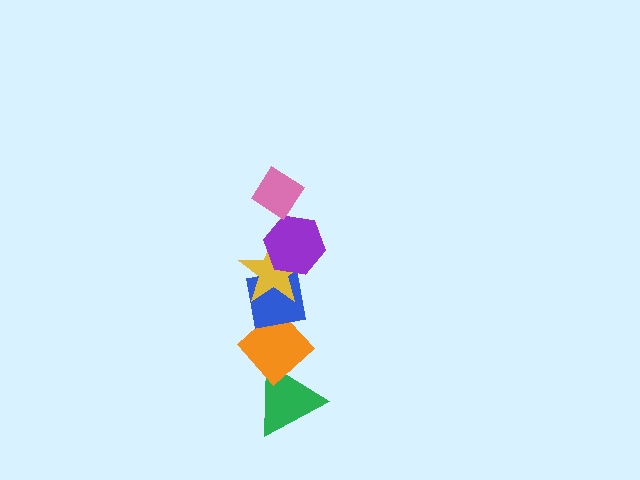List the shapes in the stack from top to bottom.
From top to bottom: the pink diamond, the purple hexagon, the yellow star, the blue square, the orange diamond, the green triangle.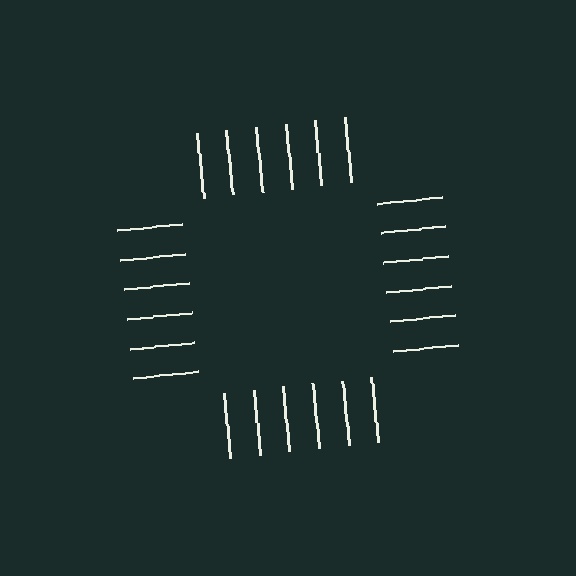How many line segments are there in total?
24 — 6 along each of the 4 edges.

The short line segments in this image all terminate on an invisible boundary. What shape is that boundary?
An illusory square — the line segments terminate on its edges but no continuous stroke is drawn.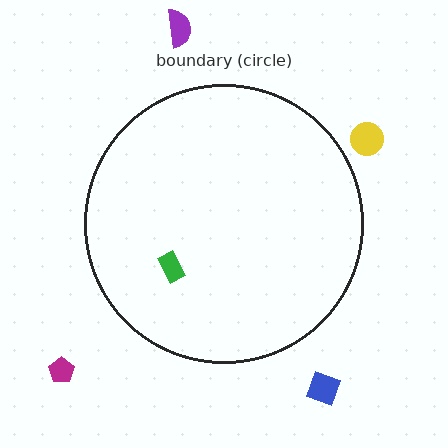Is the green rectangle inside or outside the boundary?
Inside.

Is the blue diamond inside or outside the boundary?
Outside.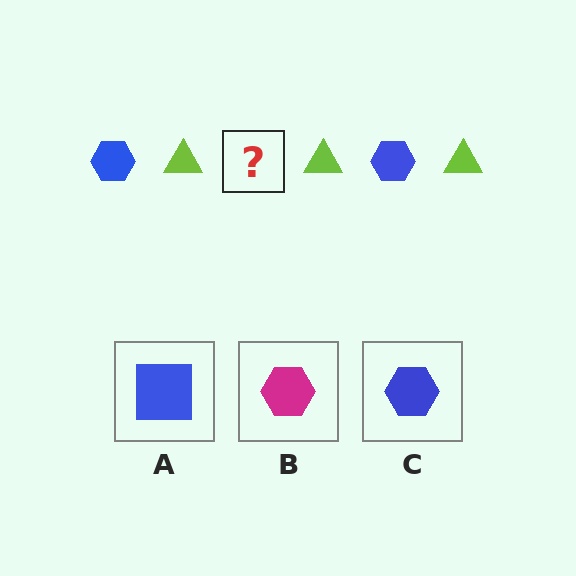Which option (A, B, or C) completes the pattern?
C.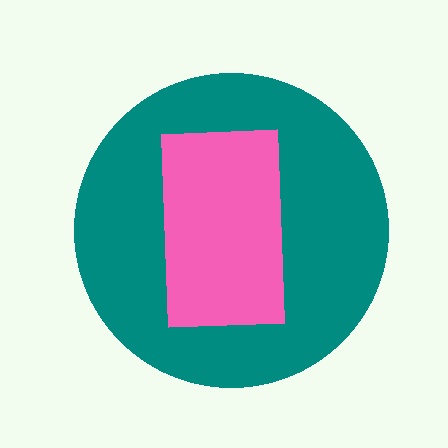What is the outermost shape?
The teal circle.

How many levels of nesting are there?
2.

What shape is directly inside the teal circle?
The pink rectangle.